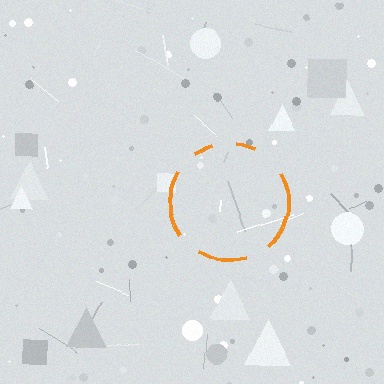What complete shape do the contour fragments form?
The contour fragments form a circle.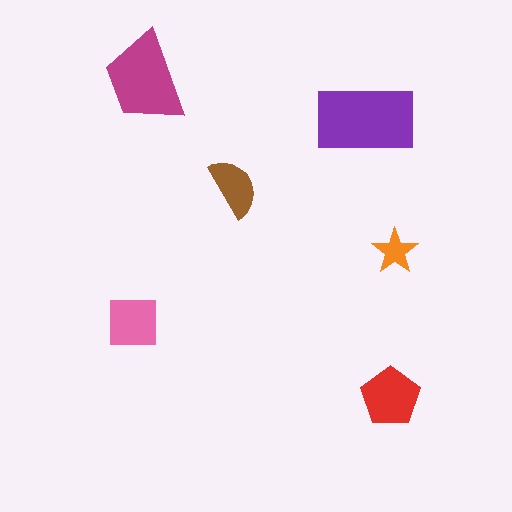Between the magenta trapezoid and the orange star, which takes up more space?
The magenta trapezoid.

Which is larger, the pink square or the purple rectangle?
The purple rectangle.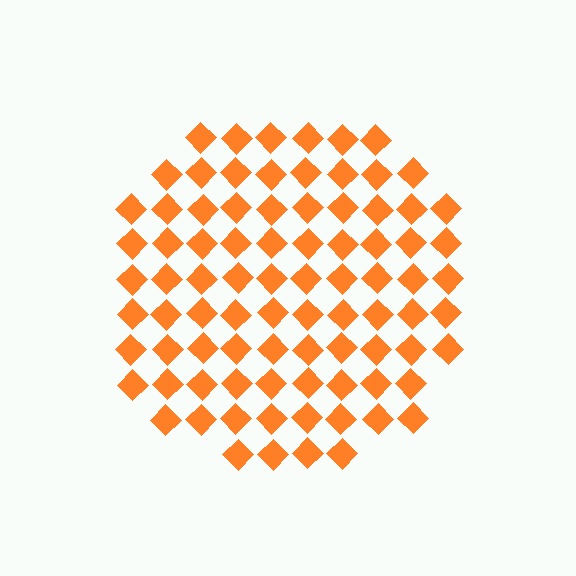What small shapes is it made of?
It is made of small diamonds.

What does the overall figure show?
The overall figure shows a circle.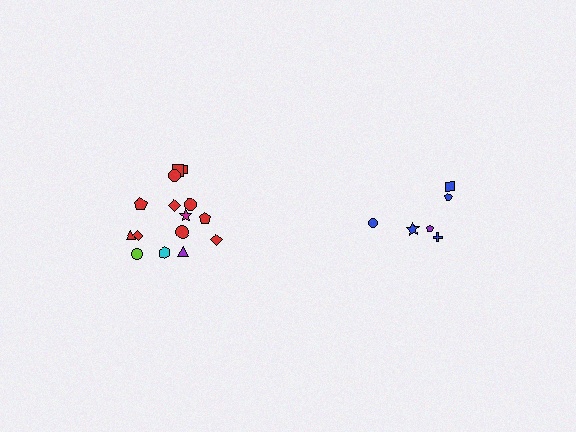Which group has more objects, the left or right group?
The left group.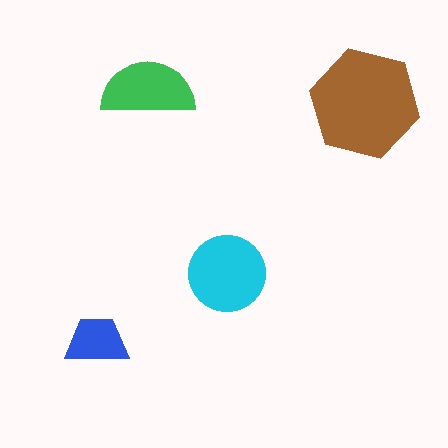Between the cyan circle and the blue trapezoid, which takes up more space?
The cyan circle.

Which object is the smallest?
The blue trapezoid.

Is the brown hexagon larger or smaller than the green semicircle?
Larger.